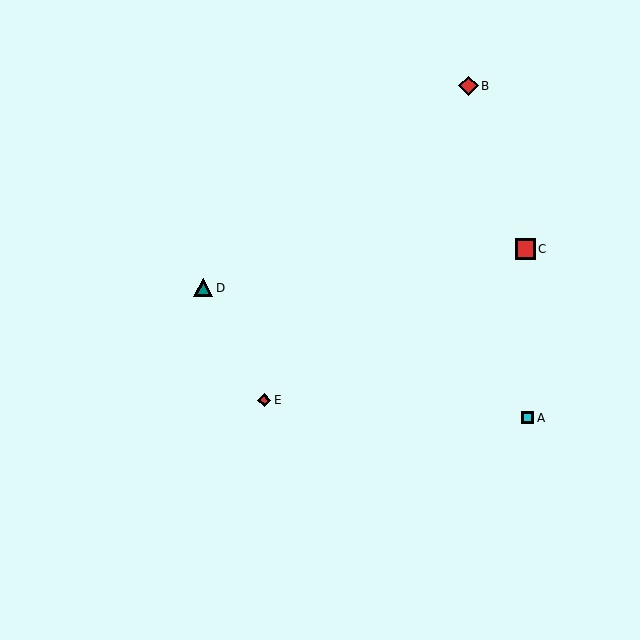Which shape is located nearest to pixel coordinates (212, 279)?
The teal triangle (labeled D) at (203, 288) is nearest to that location.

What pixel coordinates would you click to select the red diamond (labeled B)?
Click at (468, 86) to select the red diamond B.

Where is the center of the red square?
The center of the red square is at (525, 249).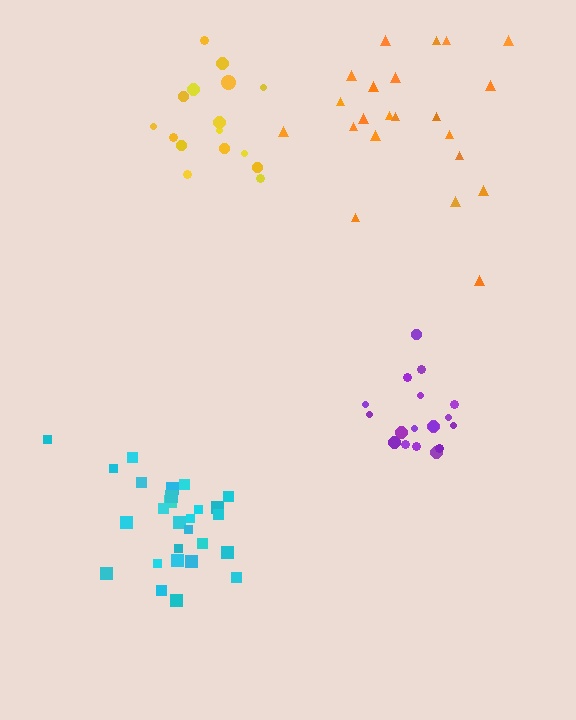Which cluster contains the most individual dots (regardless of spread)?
Cyan (27).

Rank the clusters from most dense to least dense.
purple, cyan, yellow, orange.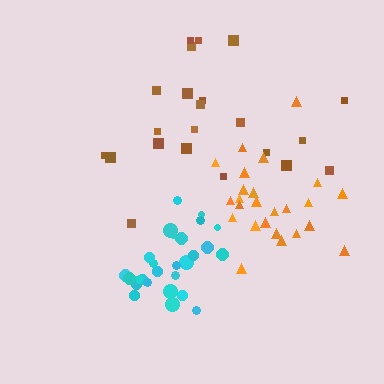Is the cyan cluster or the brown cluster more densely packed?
Cyan.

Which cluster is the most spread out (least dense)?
Brown.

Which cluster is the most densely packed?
Cyan.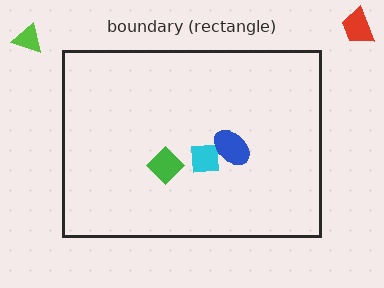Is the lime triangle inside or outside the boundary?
Outside.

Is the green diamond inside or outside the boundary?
Inside.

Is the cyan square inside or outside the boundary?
Inside.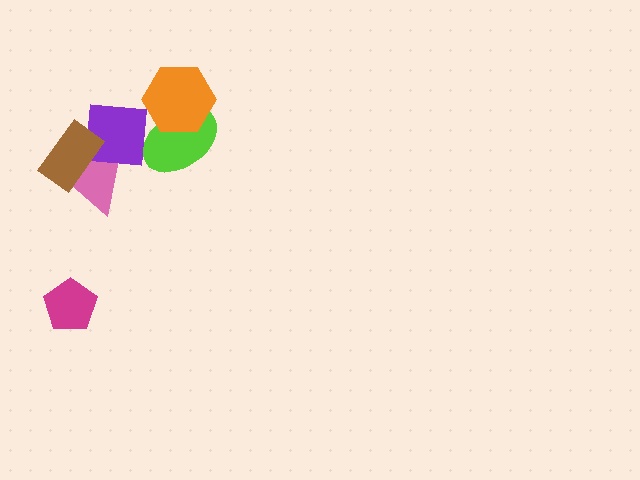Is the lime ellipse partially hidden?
Yes, it is partially covered by another shape.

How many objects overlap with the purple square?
3 objects overlap with the purple square.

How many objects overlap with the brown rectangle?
2 objects overlap with the brown rectangle.